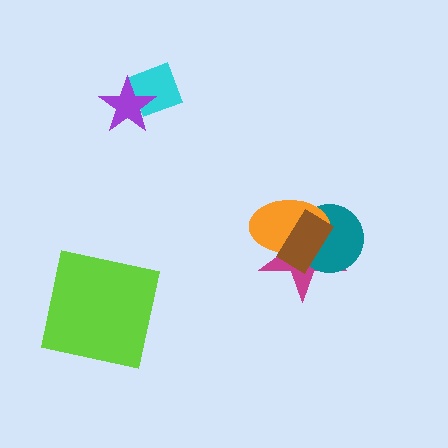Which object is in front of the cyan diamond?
The purple star is in front of the cyan diamond.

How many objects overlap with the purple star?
1 object overlaps with the purple star.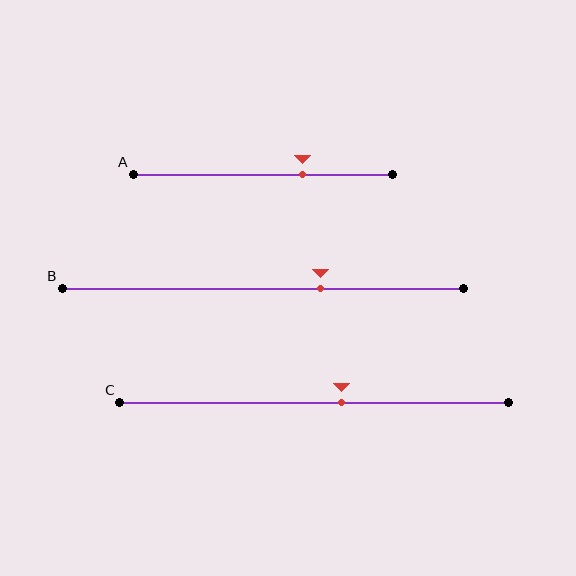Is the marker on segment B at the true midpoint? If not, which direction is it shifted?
No, the marker on segment B is shifted to the right by about 14% of the segment length.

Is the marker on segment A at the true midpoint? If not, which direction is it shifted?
No, the marker on segment A is shifted to the right by about 15% of the segment length.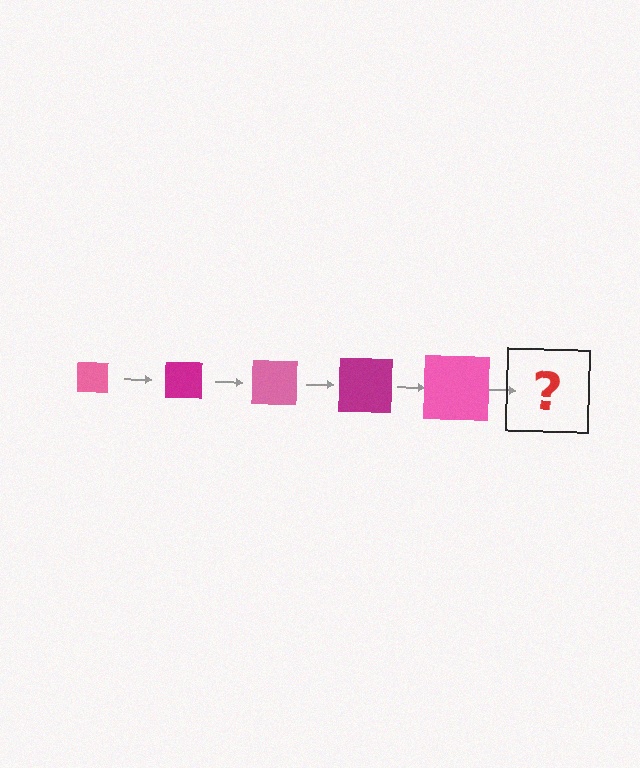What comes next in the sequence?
The next element should be a magenta square, larger than the previous one.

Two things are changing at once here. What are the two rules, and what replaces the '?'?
The two rules are that the square grows larger each step and the color cycles through pink and magenta. The '?' should be a magenta square, larger than the previous one.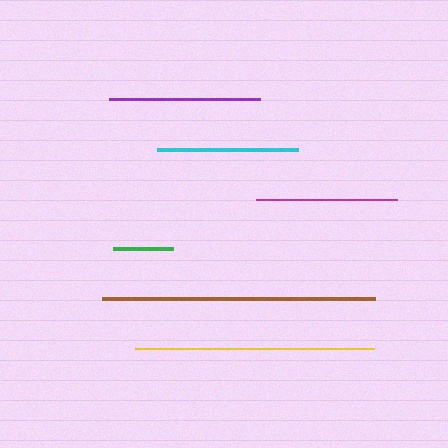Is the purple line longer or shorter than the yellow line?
The yellow line is longer than the purple line.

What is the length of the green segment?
The green segment is approximately 60 pixels long.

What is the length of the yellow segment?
The yellow segment is approximately 239 pixels long.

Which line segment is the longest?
The brown line is the longest at approximately 273 pixels.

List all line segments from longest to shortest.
From longest to shortest: brown, yellow, purple, cyan, magenta, green.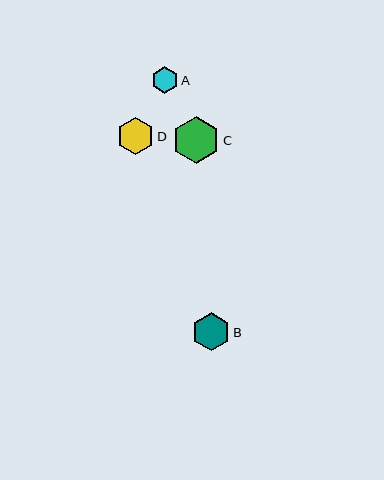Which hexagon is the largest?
Hexagon C is the largest with a size of approximately 48 pixels.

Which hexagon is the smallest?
Hexagon A is the smallest with a size of approximately 27 pixels.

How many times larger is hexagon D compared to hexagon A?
Hexagon D is approximately 1.4 times the size of hexagon A.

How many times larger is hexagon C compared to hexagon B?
Hexagon C is approximately 1.3 times the size of hexagon B.